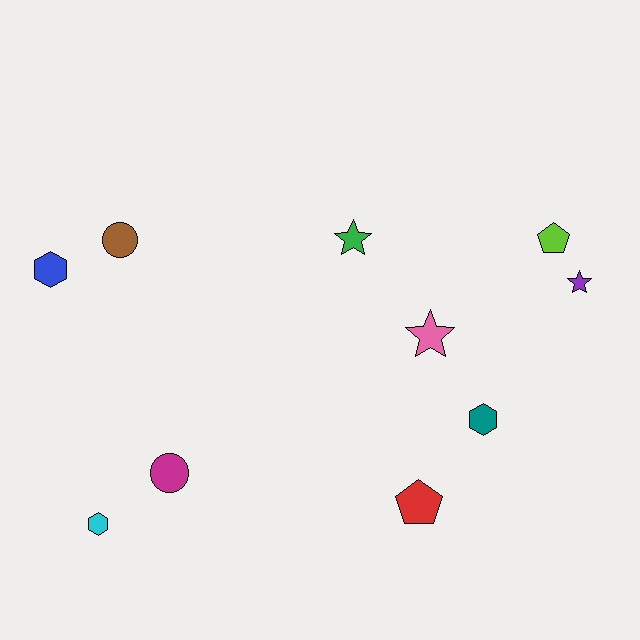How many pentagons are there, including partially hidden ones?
There are 2 pentagons.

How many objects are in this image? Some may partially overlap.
There are 10 objects.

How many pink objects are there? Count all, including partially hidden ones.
There is 1 pink object.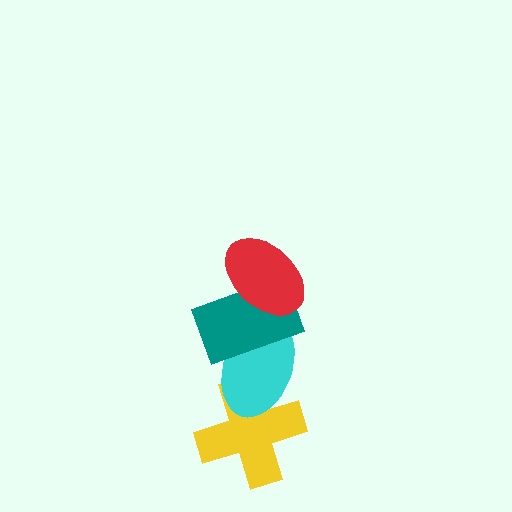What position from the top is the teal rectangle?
The teal rectangle is 2nd from the top.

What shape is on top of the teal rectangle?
The red ellipse is on top of the teal rectangle.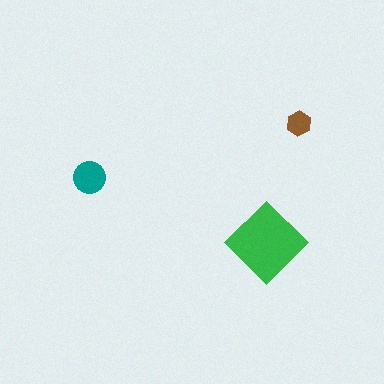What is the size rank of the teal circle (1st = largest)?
2nd.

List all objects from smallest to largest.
The brown hexagon, the teal circle, the green diamond.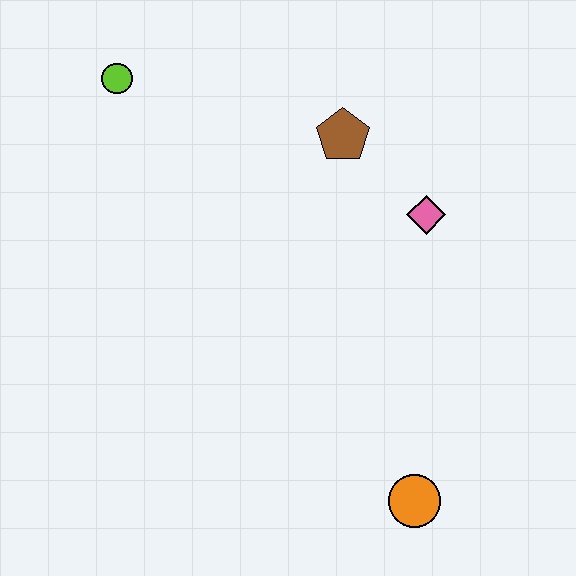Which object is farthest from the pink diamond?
The lime circle is farthest from the pink diamond.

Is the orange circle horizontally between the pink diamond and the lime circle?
Yes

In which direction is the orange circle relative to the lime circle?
The orange circle is below the lime circle.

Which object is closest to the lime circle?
The brown pentagon is closest to the lime circle.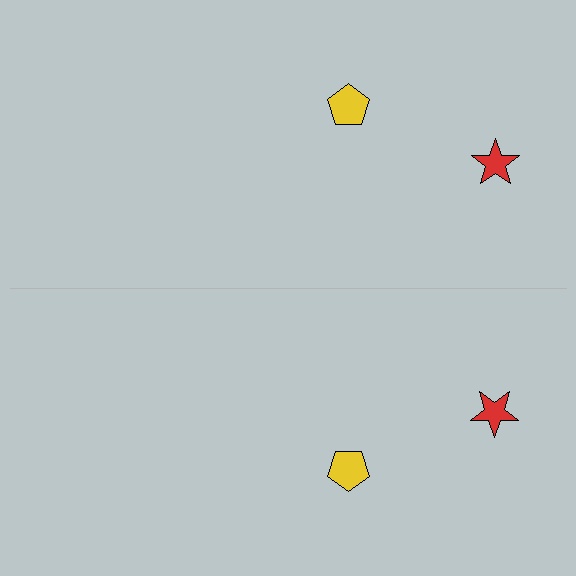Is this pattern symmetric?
Yes, this pattern has bilateral (reflection) symmetry.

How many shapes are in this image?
There are 4 shapes in this image.